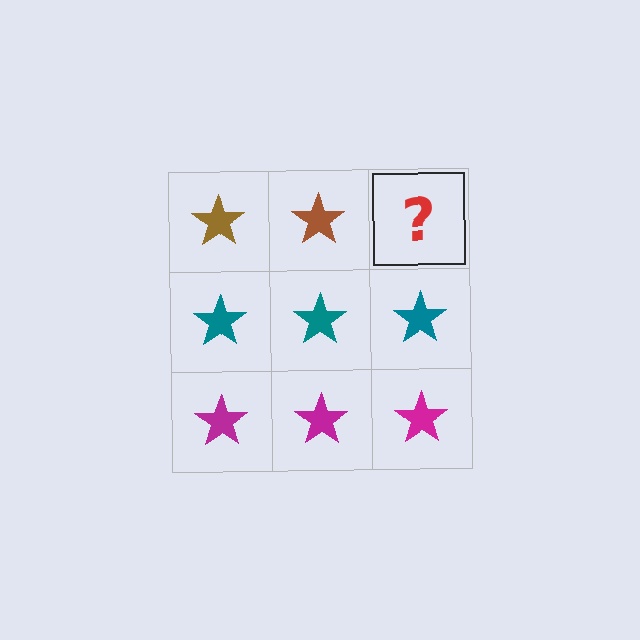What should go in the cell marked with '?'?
The missing cell should contain a brown star.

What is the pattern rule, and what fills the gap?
The rule is that each row has a consistent color. The gap should be filled with a brown star.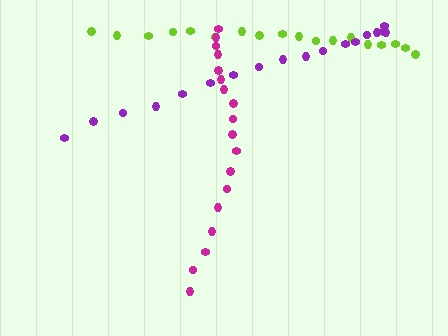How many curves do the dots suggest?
There are 3 distinct paths.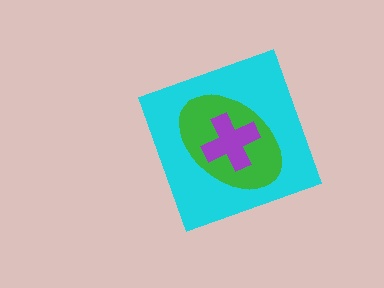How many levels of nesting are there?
3.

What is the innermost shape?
The purple cross.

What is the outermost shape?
The cyan diamond.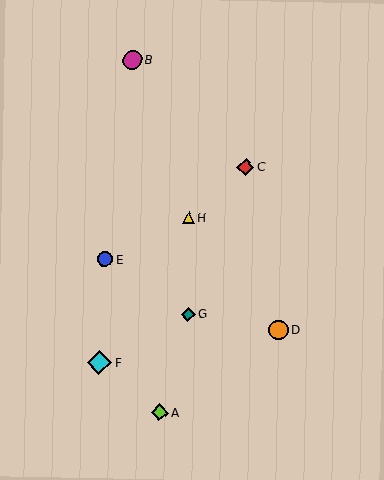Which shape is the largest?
The cyan diamond (labeled F) is the largest.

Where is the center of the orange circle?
The center of the orange circle is at (279, 330).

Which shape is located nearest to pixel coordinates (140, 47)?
The magenta circle (labeled B) at (132, 60) is nearest to that location.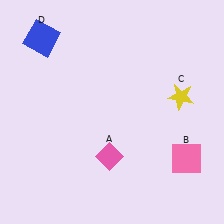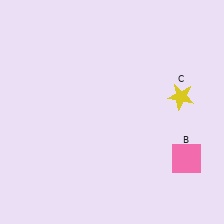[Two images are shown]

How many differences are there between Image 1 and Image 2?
There are 2 differences between the two images.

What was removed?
The blue square (D), the pink diamond (A) were removed in Image 2.